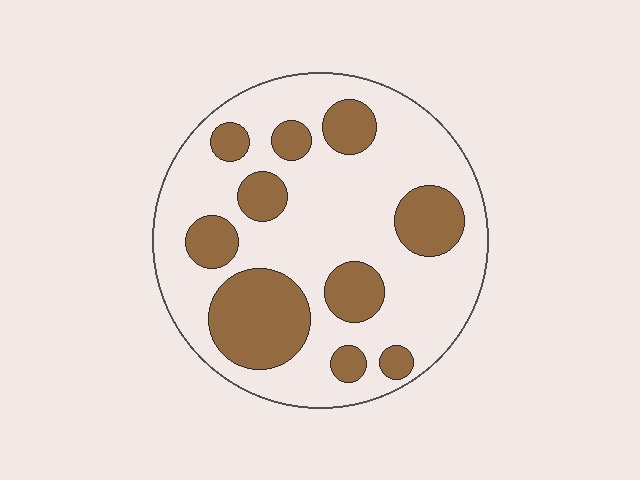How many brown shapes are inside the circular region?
10.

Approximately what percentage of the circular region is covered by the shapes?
Approximately 30%.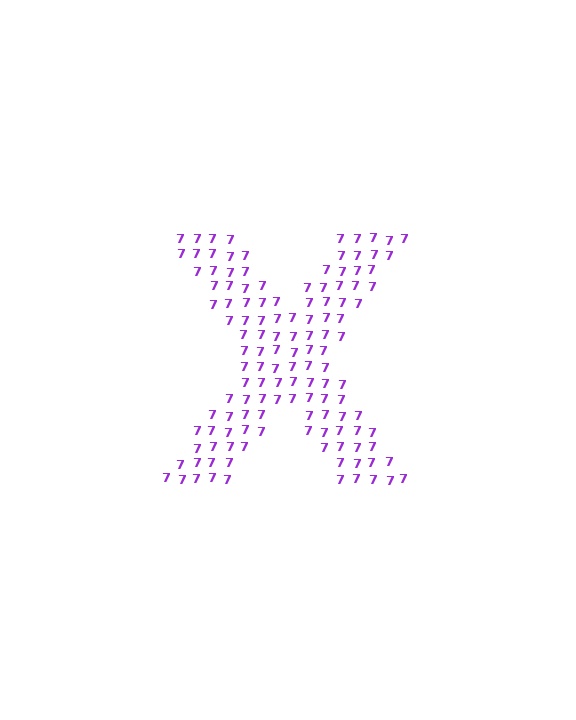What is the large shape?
The large shape is the letter X.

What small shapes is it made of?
It is made of small digit 7's.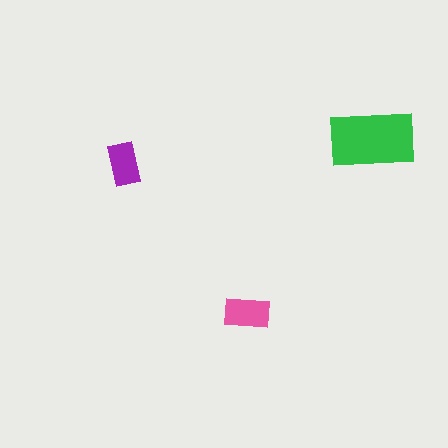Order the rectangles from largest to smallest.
the green one, the pink one, the purple one.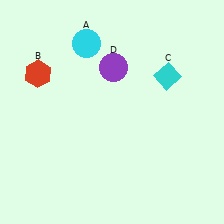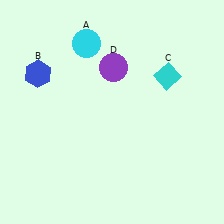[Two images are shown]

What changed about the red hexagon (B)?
In Image 1, B is red. In Image 2, it changed to blue.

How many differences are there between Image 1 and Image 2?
There is 1 difference between the two images.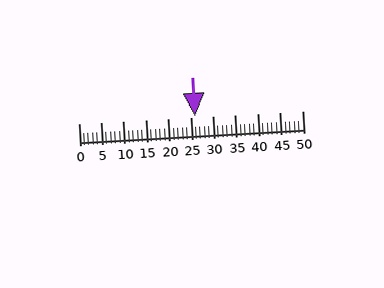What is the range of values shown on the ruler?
The ruler shows values from 0 to 50.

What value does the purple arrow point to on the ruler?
The purple arrow points to approximately 26.